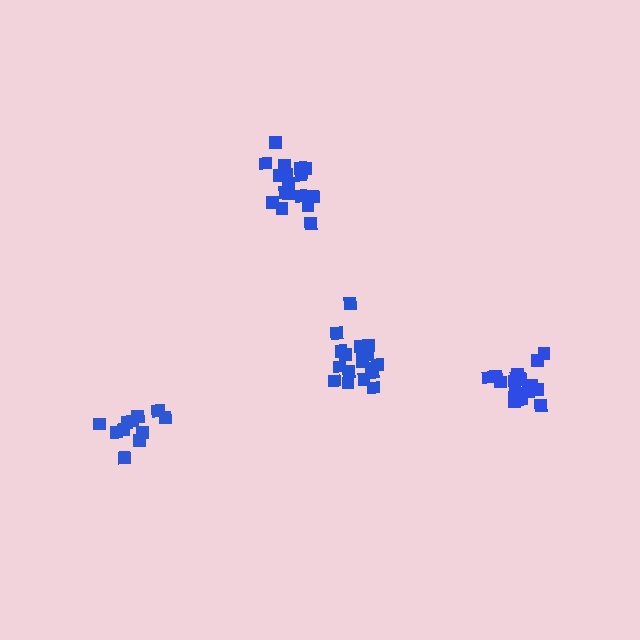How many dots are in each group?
Group 1: 18 dots, Group 2: 12 dots, Group 3: 18 dots, Group 4: 18 dots (66 total).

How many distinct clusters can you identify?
There are 4 distinct clusters.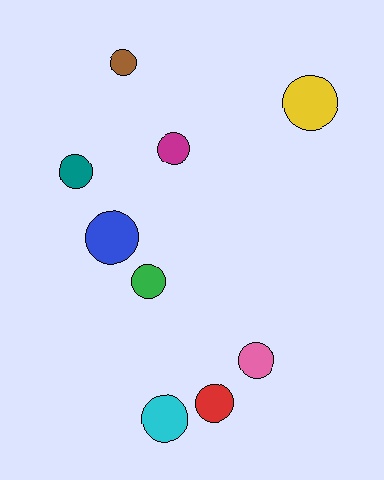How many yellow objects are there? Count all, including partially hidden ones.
There is 1 yellow object.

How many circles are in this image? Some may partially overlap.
There are 9 circles.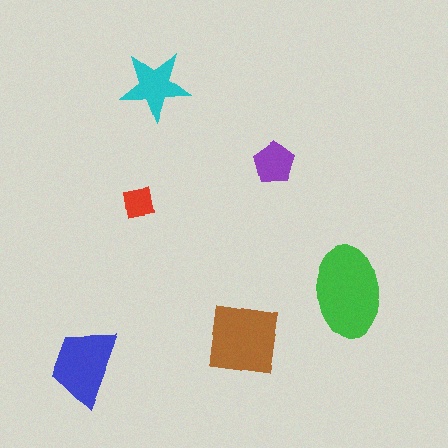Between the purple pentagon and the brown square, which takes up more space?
The brown square.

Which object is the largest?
The green ellipse.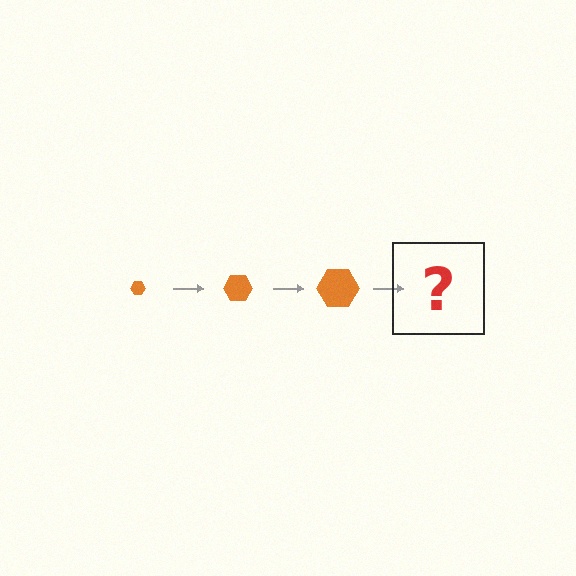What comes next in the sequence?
The next element should be an orange hexagon, larger than the previous one.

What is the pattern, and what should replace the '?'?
The pattern is that the hexagon gets progressively larger each step. The '?' should be an orange hexagon, larger than the previous one.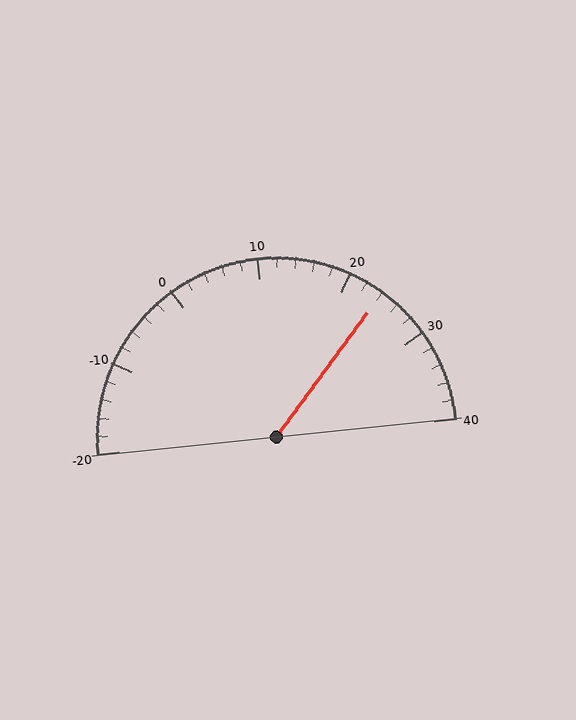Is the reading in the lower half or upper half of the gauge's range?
The reading is in the upper half of the range (-20 to 40).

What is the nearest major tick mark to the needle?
The nearest major tick mark is 20.